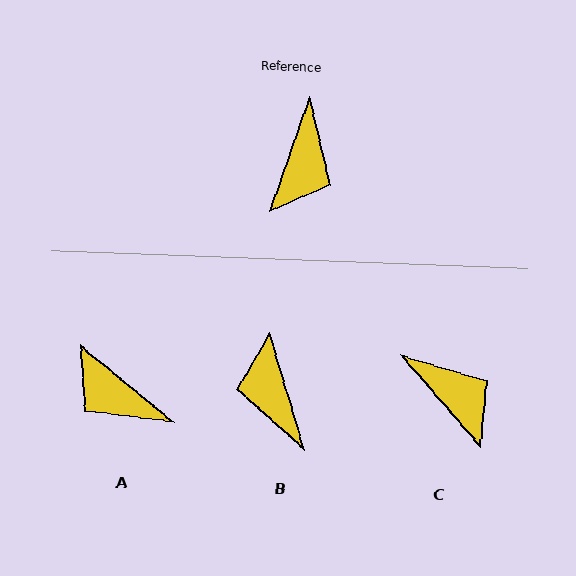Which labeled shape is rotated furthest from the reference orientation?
B, about 145 degrees away.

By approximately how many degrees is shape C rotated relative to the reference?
Approximately 60 degrees counter-clockwise.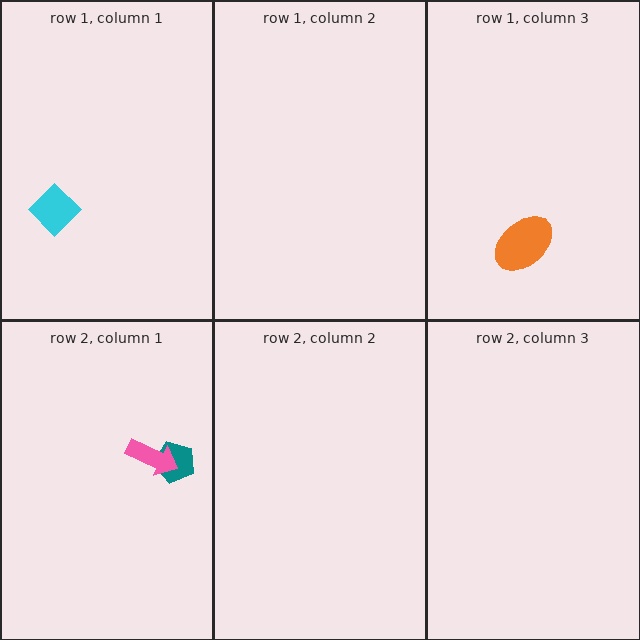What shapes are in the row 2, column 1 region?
The teal pentagon, the pink arrow.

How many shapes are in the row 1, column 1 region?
1.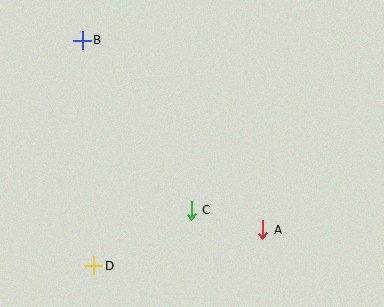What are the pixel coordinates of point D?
Point D is at (94, 266).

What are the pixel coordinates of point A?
Point A is at (263, 230).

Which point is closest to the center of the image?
Point C at (191, 210) is closest to the center.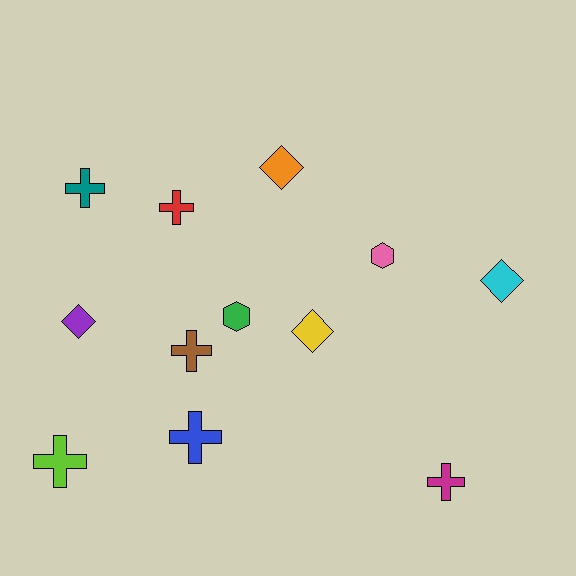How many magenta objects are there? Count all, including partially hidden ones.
There is 1 magenta object.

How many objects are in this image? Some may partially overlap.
There are 12 objects.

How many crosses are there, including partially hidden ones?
There are 6 crosses.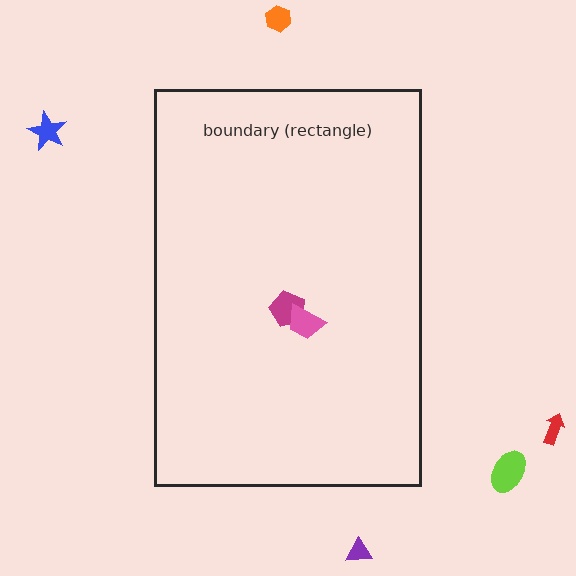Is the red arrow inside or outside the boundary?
Outside.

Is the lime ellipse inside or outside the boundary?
Outside.